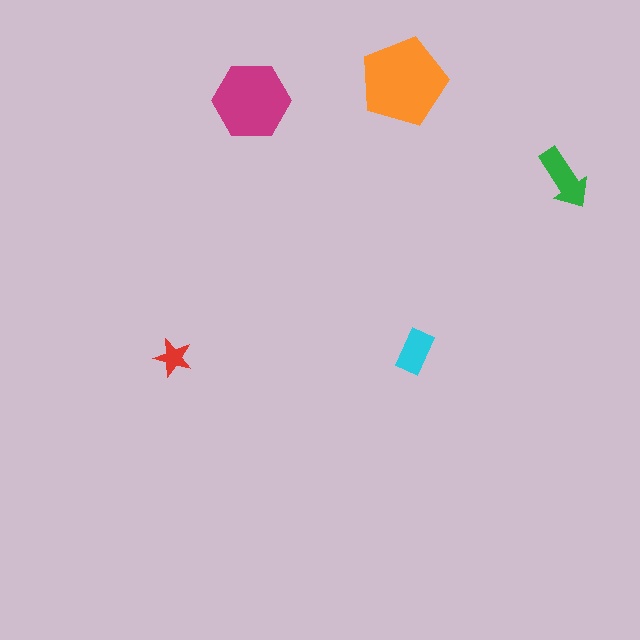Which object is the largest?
The orange pentagon.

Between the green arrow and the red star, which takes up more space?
The green arrow.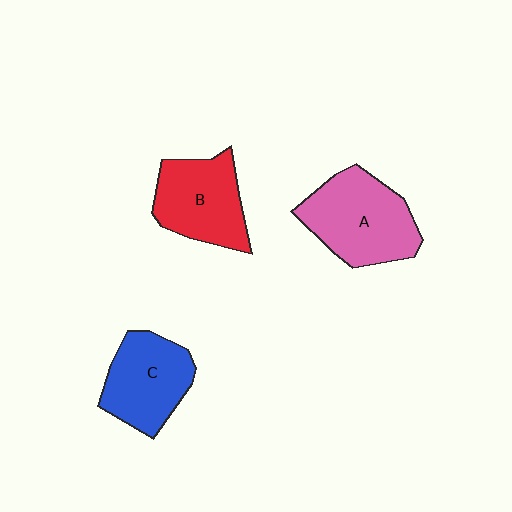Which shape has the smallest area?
Shape C (blue).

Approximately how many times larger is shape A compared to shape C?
Approximately 1.2 times.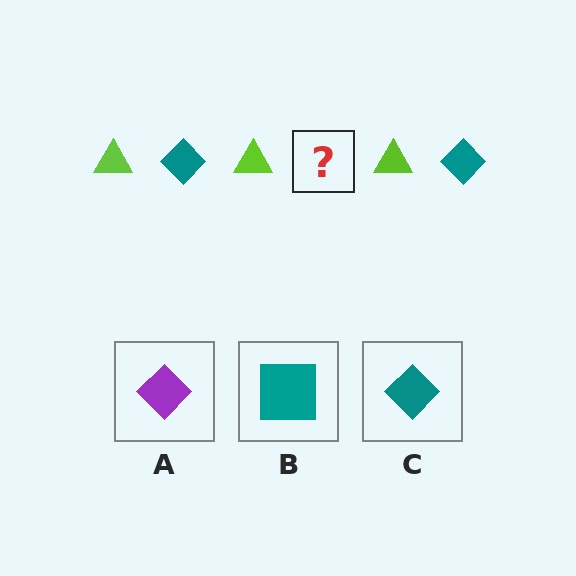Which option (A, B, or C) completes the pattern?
C.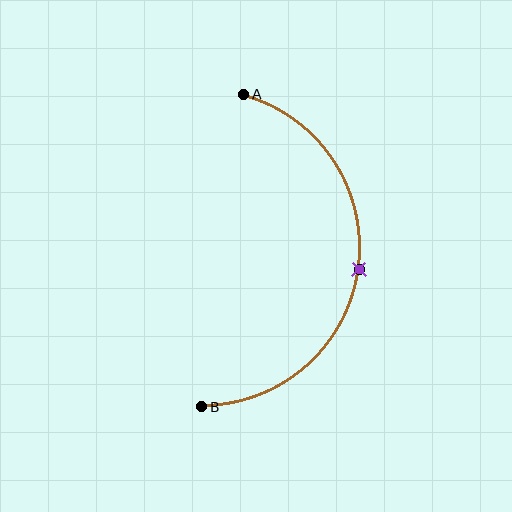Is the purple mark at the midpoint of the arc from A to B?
Yes. The purple mark lies on the arc at equal arc-length from both A and B — it is the arc midpoint.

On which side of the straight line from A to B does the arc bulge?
The arc bulges to the right of the straight line connecting A and B.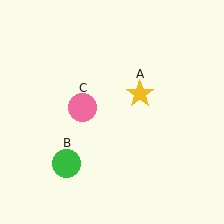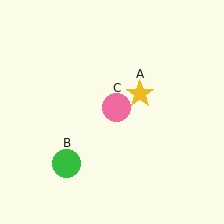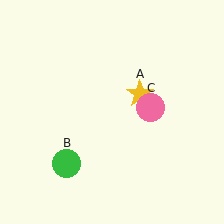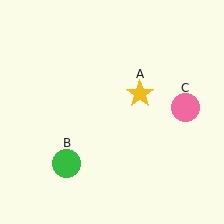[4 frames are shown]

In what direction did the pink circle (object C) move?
The pink circle (object C) moved right.